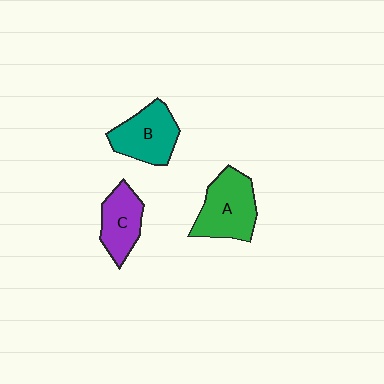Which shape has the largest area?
Shape A (green).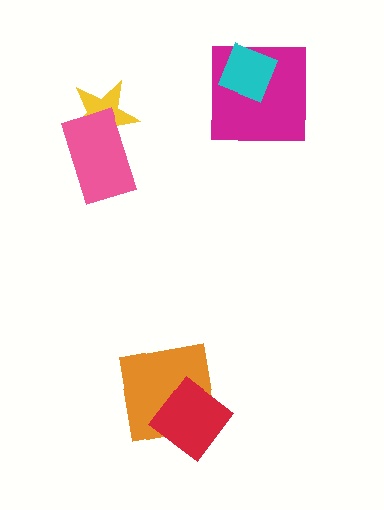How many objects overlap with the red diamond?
1 object overlaps with the red diamond.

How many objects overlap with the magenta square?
1 object overlaps with the magenta square.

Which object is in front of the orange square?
The red diamond is in front of the orange square.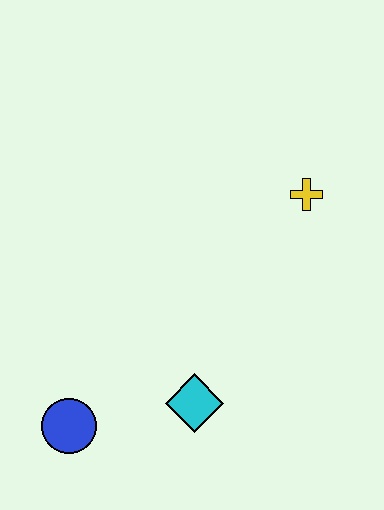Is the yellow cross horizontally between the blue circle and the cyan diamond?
No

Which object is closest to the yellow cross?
The cyan diamond is closest to the yellow cross.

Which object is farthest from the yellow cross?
The blue circle is farthest from the yellow cross.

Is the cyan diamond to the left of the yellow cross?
Yes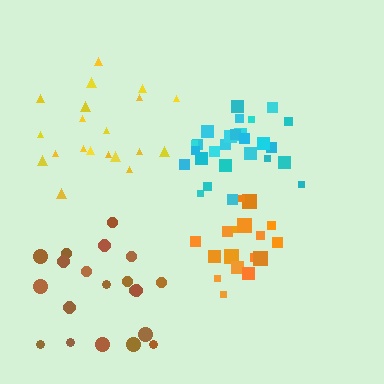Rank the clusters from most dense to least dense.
cyan, orange, brown, yellow.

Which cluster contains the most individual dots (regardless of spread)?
Cyan (27).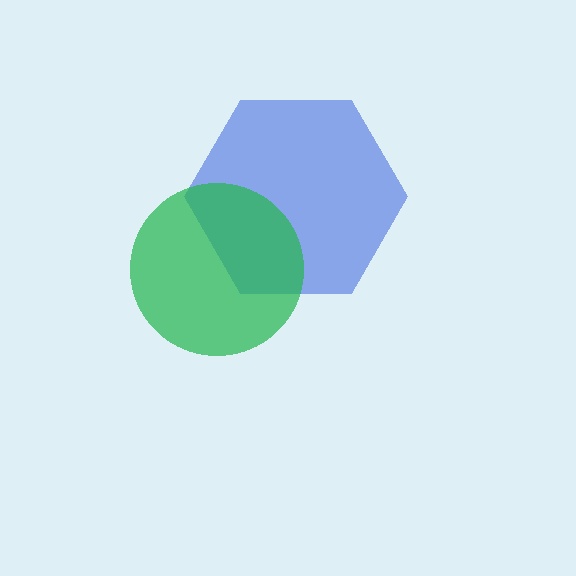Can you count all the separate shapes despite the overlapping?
Yes, there are 2 separate shapes.